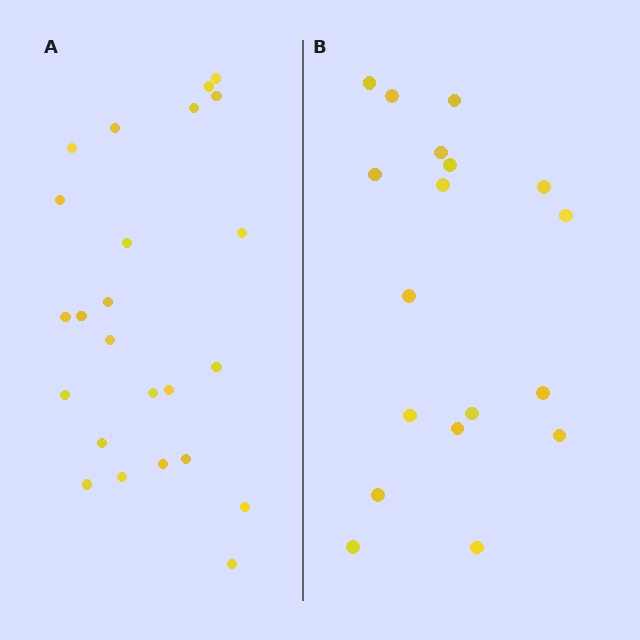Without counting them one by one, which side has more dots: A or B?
Region A (the left region) has more dots.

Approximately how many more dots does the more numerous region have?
Region A has about 6 more dots than region B.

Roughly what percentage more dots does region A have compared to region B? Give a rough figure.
About 35% more.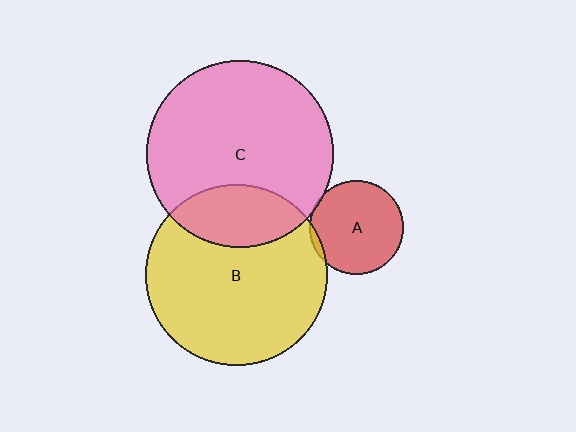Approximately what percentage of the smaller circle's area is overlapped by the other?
Approximately 5%.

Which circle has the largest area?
Circle C (pink).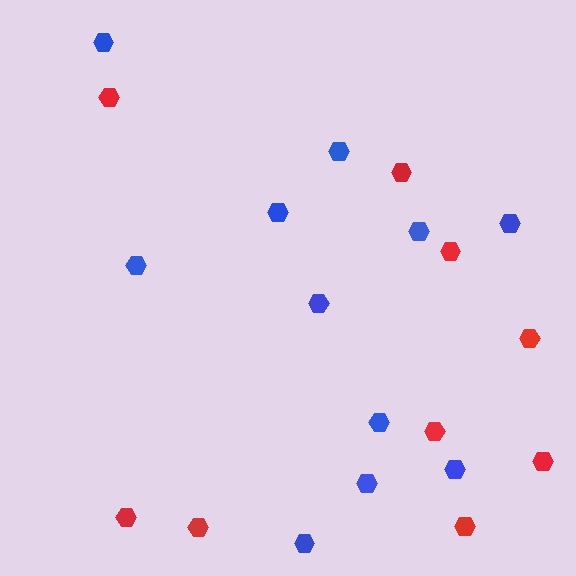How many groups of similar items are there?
There are 2 groups: one group of red hexagons (9) and one group of blue hexagons (11).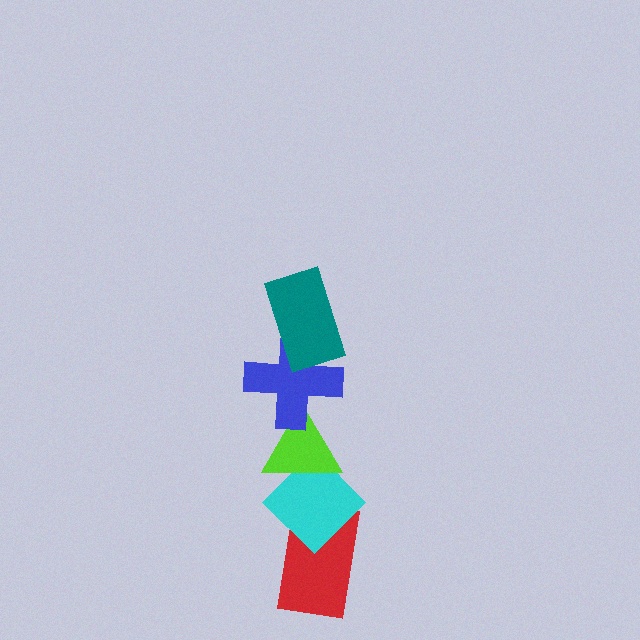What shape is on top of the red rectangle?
The cyan diamond is on top of the red rectangle.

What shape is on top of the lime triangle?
The blue cross is on top of the lime triangle.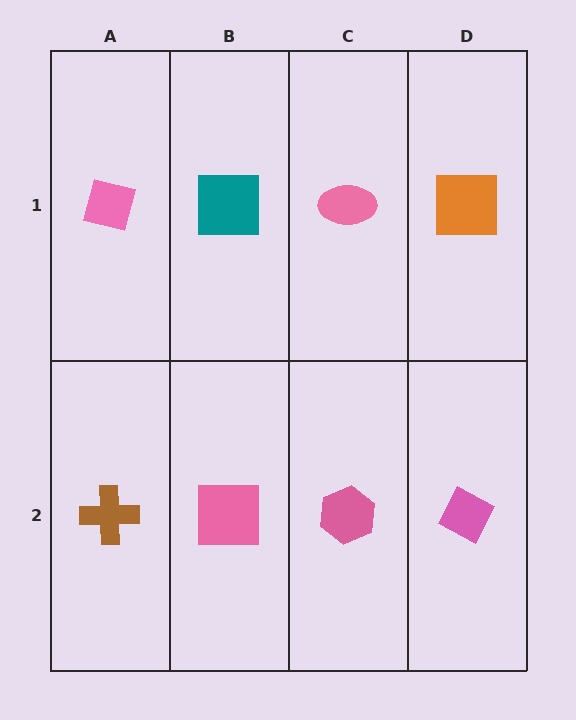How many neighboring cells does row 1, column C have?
3.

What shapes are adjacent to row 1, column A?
A brown cross (row 2, column A), a teal square (row 1, column B).